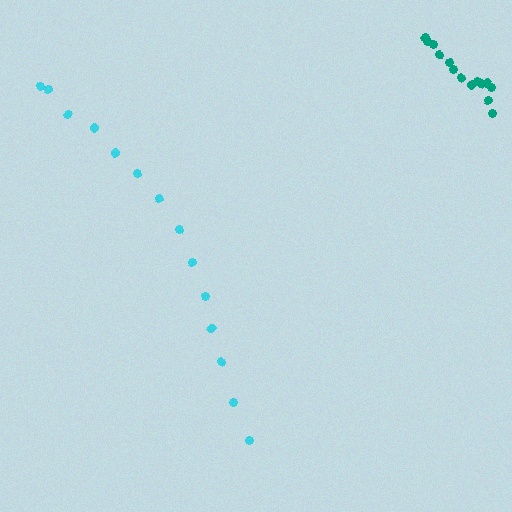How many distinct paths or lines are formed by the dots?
There are 2 distinct paths.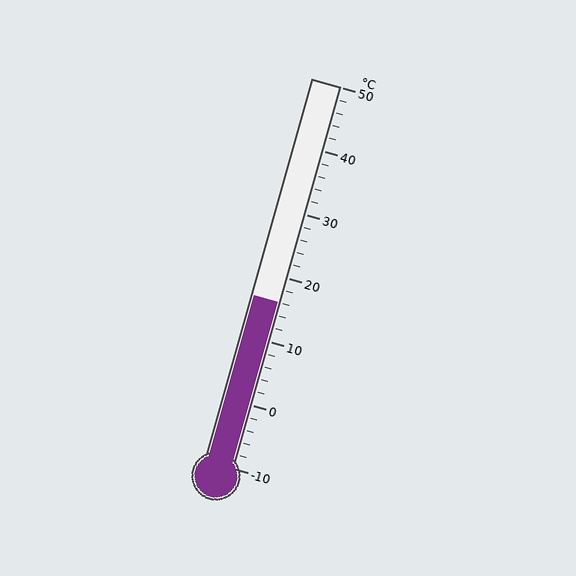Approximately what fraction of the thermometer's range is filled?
The thermometer is filled to approximately 45% of its range.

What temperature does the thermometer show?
The thermometer shows approximately 16°C.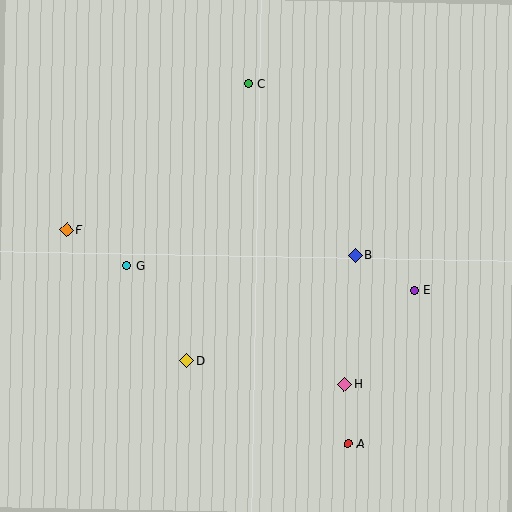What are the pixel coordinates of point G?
Point G is at (126, 265).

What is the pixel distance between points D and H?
The distance between D and H is 159 pixels.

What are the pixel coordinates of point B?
Point B is at (355, 255).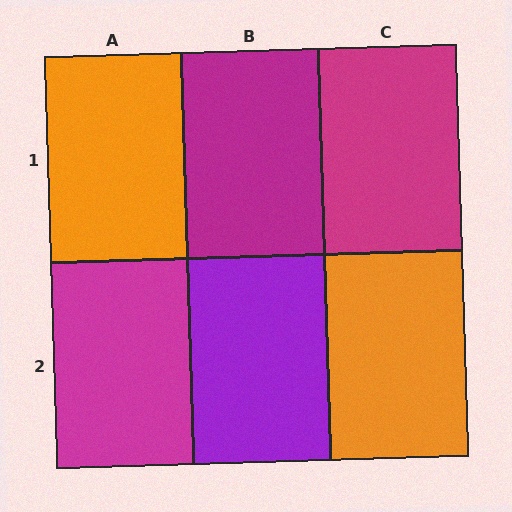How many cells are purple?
1 cell is purple.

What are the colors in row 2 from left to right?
Magenta, purple, orange.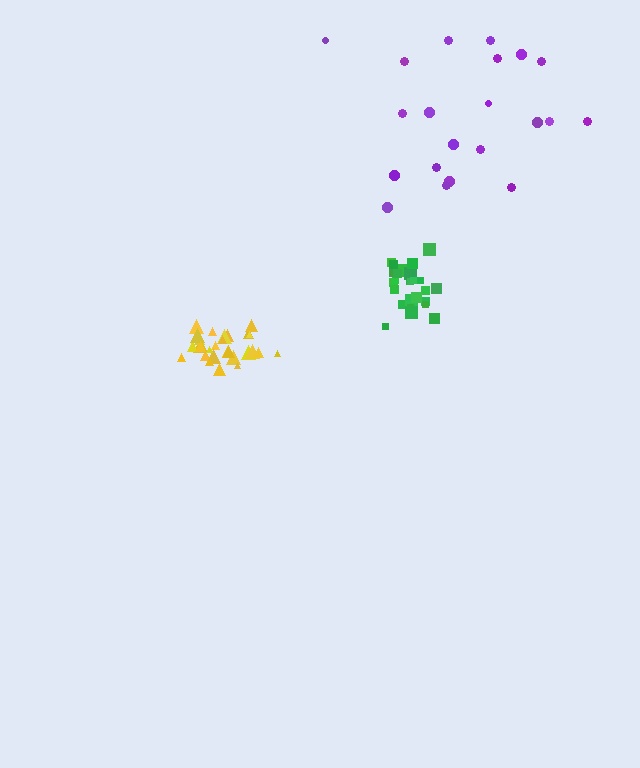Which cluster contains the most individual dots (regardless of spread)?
Yellow (29).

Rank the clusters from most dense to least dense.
green, yellow, purple.